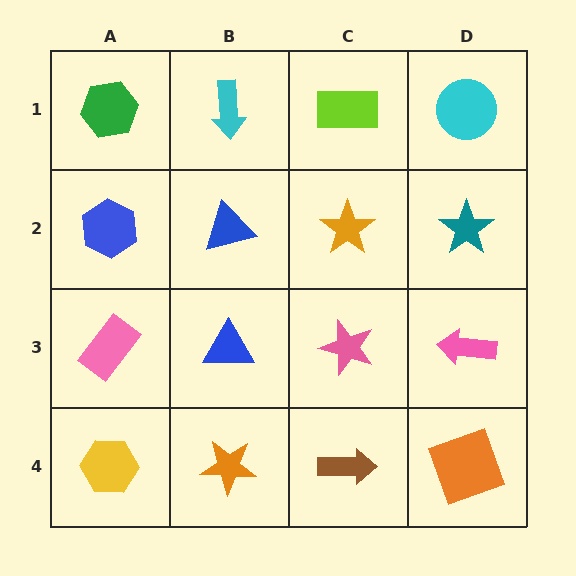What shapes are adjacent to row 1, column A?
A blue hexagon (row 2, column A), a cyan arrow (row 1, column B).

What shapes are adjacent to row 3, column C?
An orange star (row 2, column C), a brown arrow (row 4, column C), a blue triangle (row 3, column B), a pink arrow (row 3, column D).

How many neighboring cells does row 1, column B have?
3.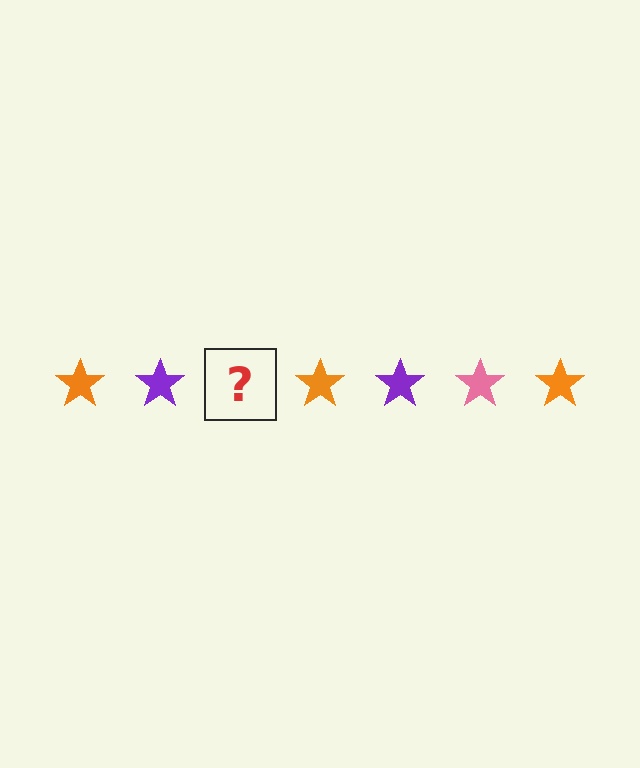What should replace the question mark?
The question mark should be replaced with a pink star.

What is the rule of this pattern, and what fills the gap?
The rule is that the pattern cycles through orange, purple, pink stars. The gap should be filled with a pink star.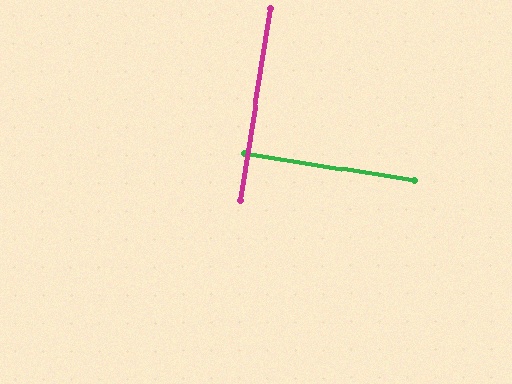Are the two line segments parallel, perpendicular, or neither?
Perpendicular — they meet at approximately 90°.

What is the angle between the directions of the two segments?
Approximately 90 degrees.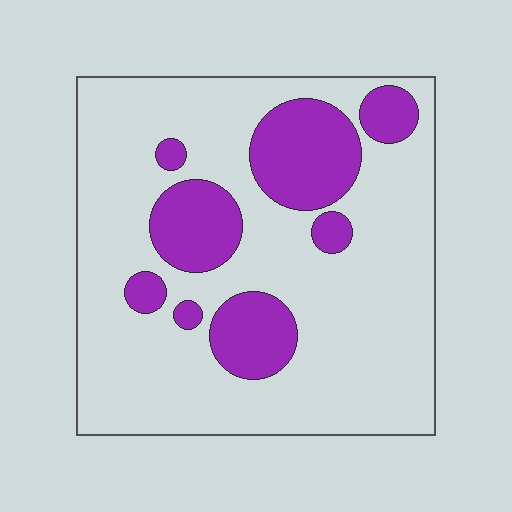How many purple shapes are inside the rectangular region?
8.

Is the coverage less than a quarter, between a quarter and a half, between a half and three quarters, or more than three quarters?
Less than a quarter.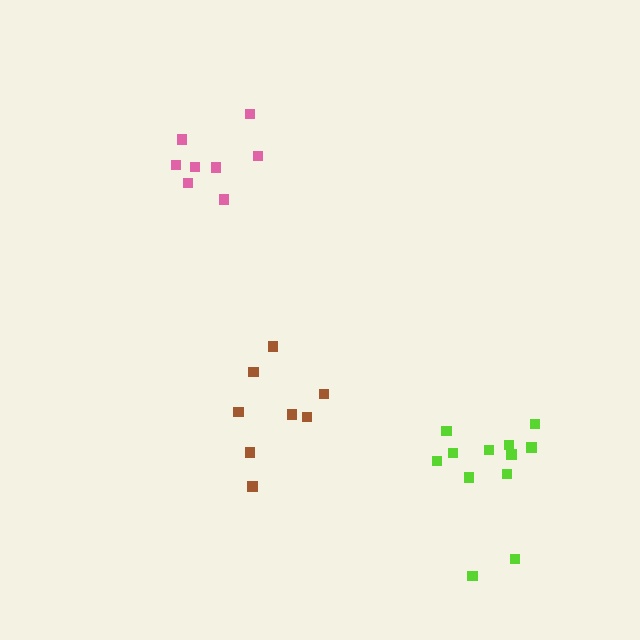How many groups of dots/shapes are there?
There are 3 groups.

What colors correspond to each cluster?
The clusters are colored: brown, pink, lime.